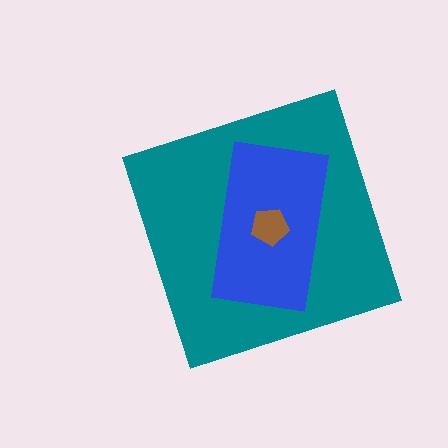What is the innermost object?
The brown pentagon.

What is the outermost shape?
The teal diamond.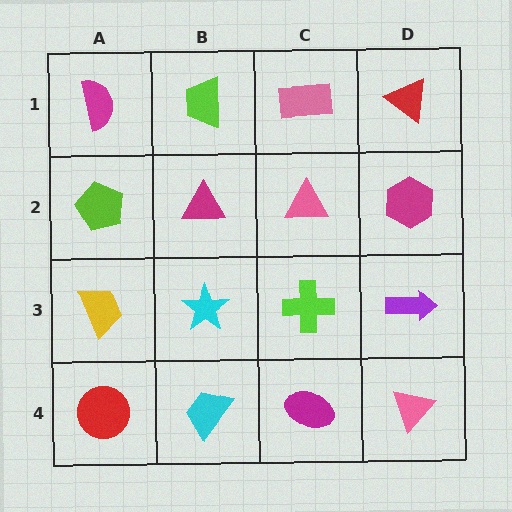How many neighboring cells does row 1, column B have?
3.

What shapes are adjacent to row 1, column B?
A magenta triangle (row 2, column B), a magenta semicircle (row 1, column A), a pink rectangle (row 1, column C).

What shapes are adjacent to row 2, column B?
A lime trapezoid (row 1, column B), a cyan star (row 3, column B), a lime pentagon (row 2, column A), a pink triangle (row 2, column C).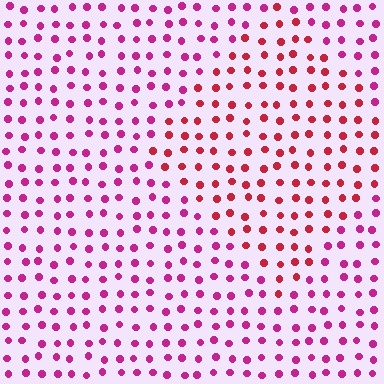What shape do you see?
I see a diamond.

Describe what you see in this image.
The image is filled with small magenta elements in a uniform arrangement. A diamond-shaped region is visible where the elements are tinted to a slightly different hue, forming a subtle color boundary.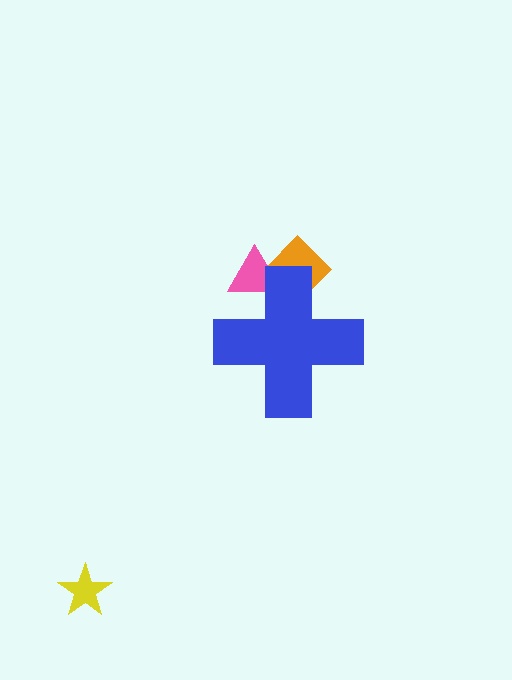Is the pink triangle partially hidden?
Yes, the pink triangle is partially hidden behind the blue cross.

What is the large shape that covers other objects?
A blue cross.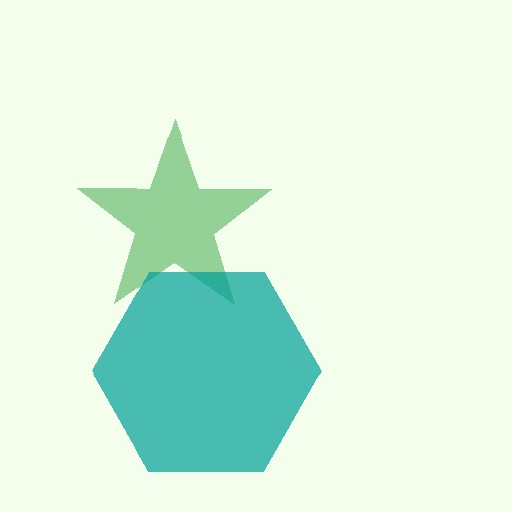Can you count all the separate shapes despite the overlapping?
Yes, there are 2 separate shapes.